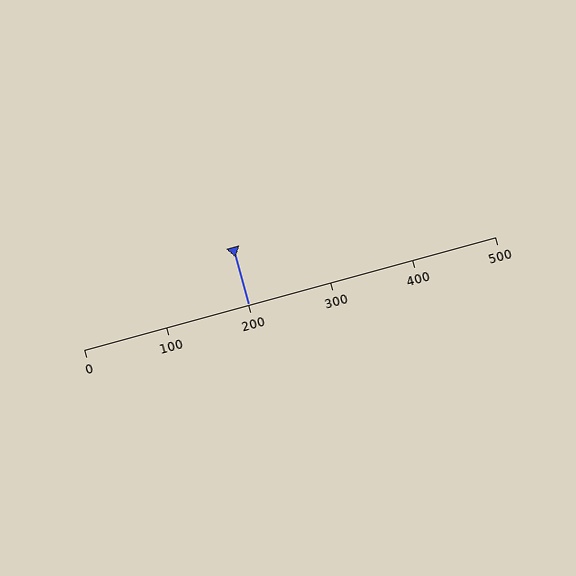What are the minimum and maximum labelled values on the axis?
The axis runs from 0 to 500.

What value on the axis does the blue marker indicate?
The marker indicates approximately 200.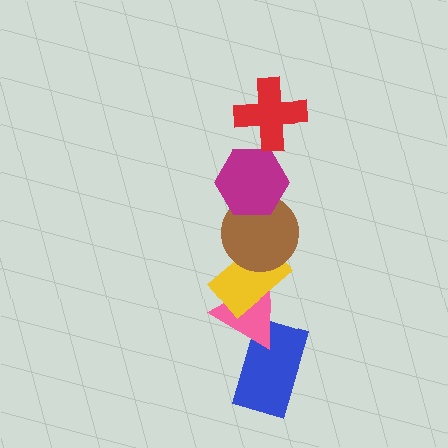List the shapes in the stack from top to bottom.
From top to bottom: the red cross, the magenta hexagon, the brown circle, the yellow rectangle, the pink triangle, the blue rectangle.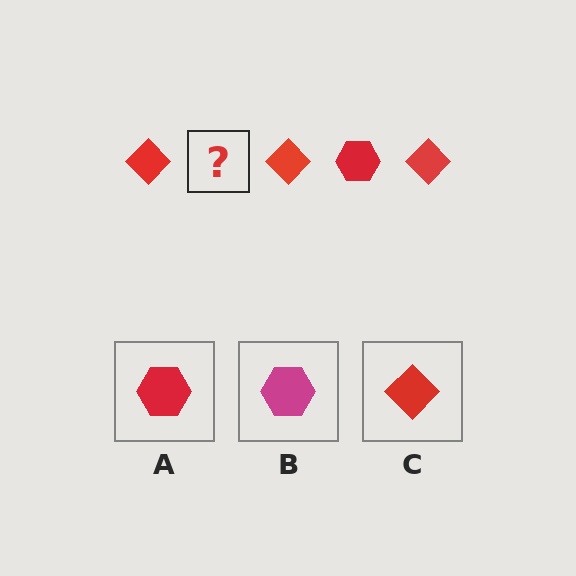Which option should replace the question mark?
Option A.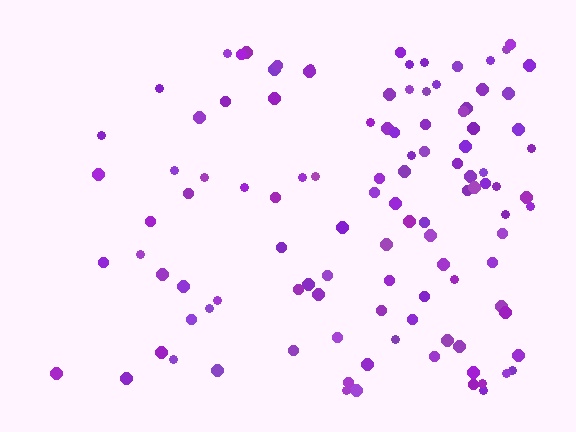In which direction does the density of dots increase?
From left to right, with the right side densest.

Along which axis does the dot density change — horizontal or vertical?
Horizontal.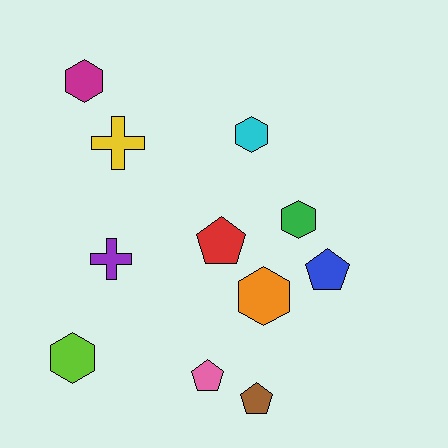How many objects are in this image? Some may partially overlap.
There are 11 objects.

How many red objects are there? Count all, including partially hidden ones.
There is 1 red object.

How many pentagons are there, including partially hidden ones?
There are 4 pentagons.